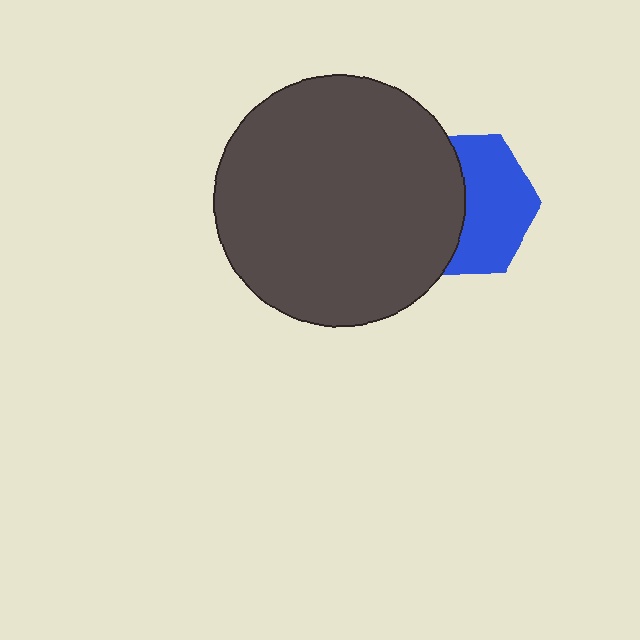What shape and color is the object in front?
The object in front is a dark gray circle.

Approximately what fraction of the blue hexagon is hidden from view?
Roughly 47% of the blue hexagon is hidden behind the dark gray circle.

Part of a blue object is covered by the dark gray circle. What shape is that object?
It is a hexagon.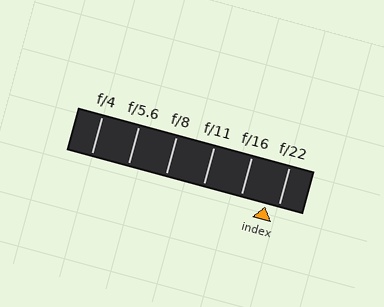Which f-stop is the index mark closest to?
The index mark is closest to f/22.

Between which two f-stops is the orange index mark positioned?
The index mark is between f/16 and f/22.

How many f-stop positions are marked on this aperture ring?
There are 6 f-stop positions marked.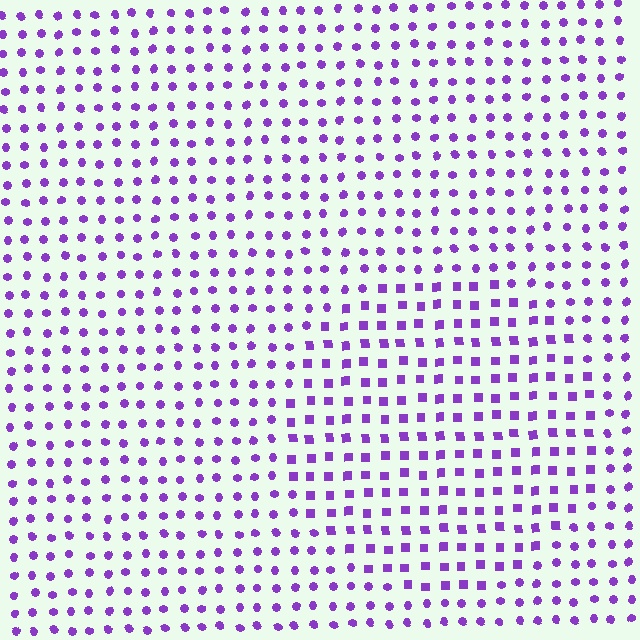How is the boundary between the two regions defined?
The boundary is defined by a change in element shape: squares inside vs. circles outside. All elements share the same color and spacing.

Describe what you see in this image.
The image is filled with small purple elements arranged in a uniform grid. A circle-shaped region contains squares, while the surrounding area contains circles. The boundary is defined purely by the change in element shape.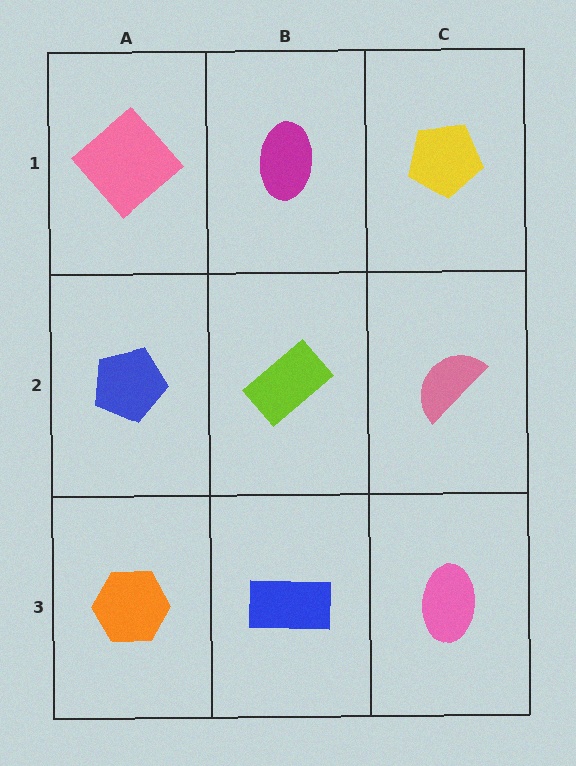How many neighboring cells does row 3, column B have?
3.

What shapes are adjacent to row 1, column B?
A lime rectangle (row 2, column B), a pink diamond (row 1, column A), a yellow pentagon (row 1, column C).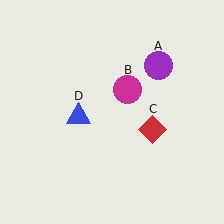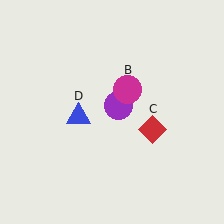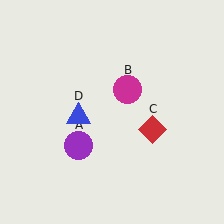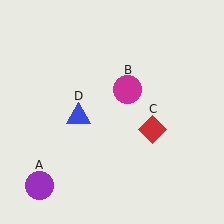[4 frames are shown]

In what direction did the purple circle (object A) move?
The purple circle (object A) moved down and to the left.